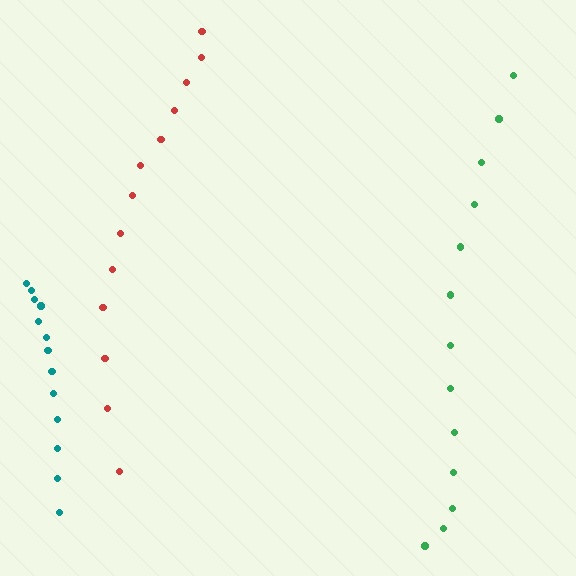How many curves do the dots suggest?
There are 3 distinct paths.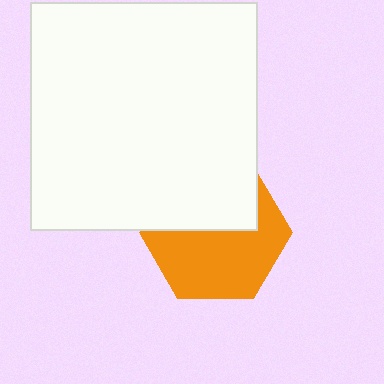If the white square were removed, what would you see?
You would see the complete orange hexagon.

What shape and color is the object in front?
The object in front is a white square.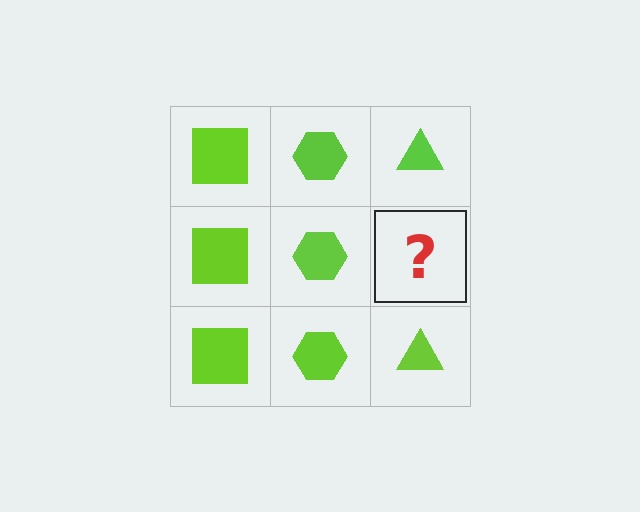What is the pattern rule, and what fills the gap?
The rule is that each column has a consistent shape. The gap should be filled with a lime triangle.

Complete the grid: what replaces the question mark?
The question mark should be replaced with a lime triangle.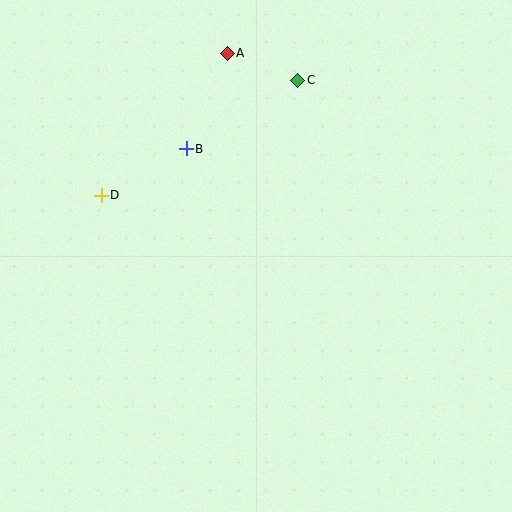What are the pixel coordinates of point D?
Point D is at (101, 195).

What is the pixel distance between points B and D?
The distance between B and D is 97 pixels.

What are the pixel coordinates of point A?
Point A is at (227, 53).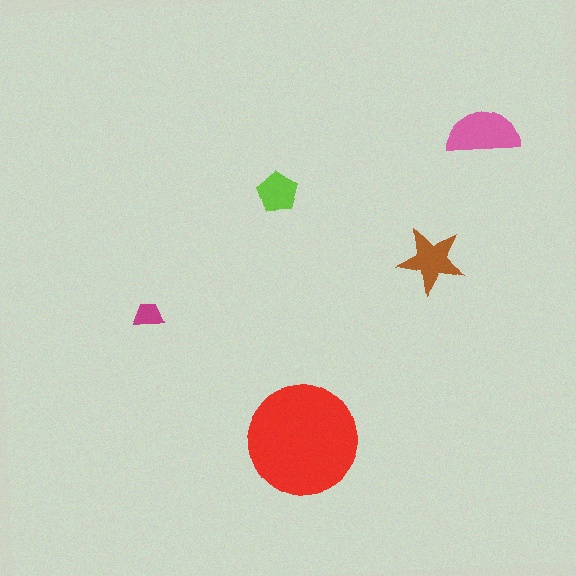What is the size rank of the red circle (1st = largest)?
1st.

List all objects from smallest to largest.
The magenta trapezoid, the lime pentagon, the brown star, the pink semicircle, the red circle.